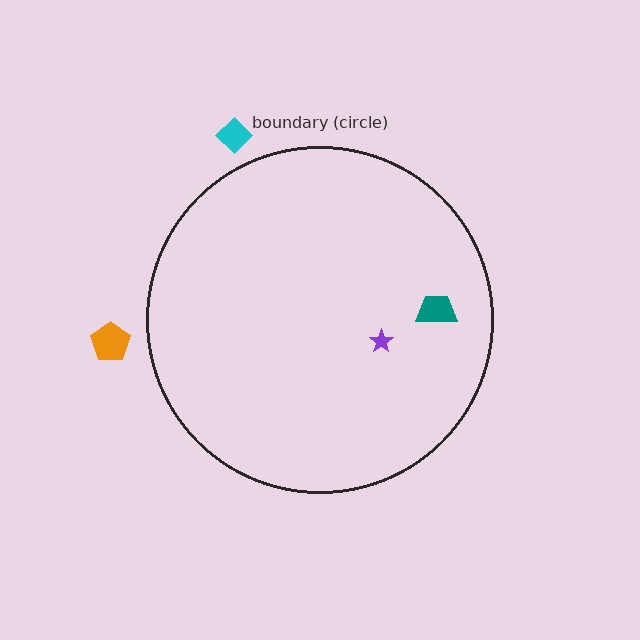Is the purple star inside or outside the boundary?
Inside.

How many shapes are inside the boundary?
2 inside, 2 outside.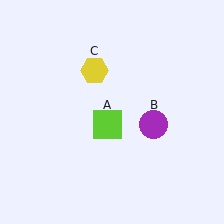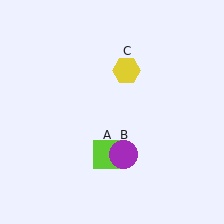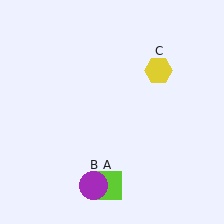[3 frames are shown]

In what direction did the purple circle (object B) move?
The purple circle (object B) moved down and to the left.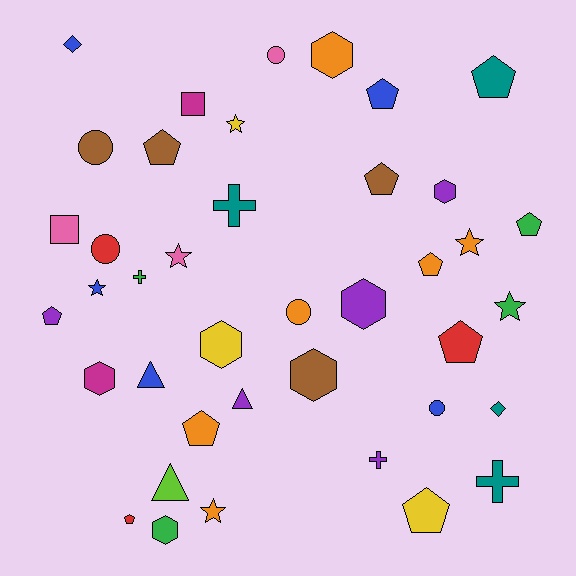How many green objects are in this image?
There are 4 green objects.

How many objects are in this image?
There are 40 objects.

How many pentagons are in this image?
There are 11 pentagons.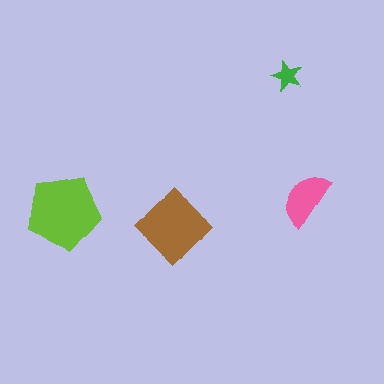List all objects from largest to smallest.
The lime pentagon, the brown diamond, the pink semicircle, the green star.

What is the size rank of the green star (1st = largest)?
4th.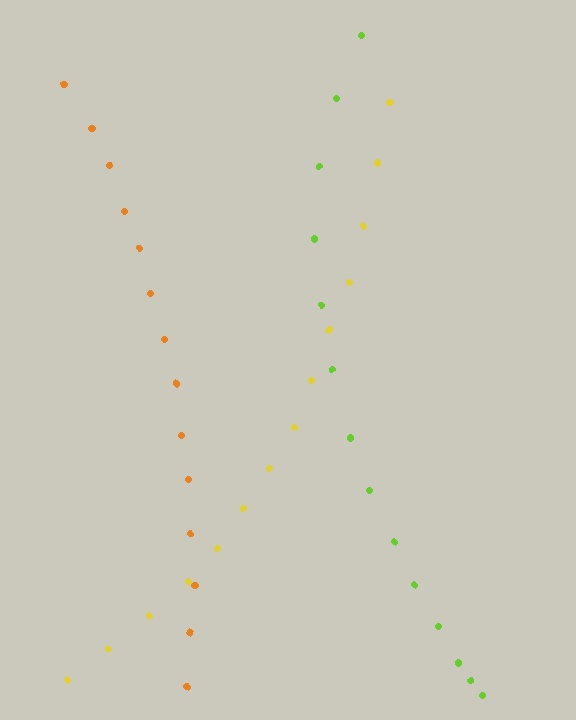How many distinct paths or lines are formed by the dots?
There are 3 distinct paths.